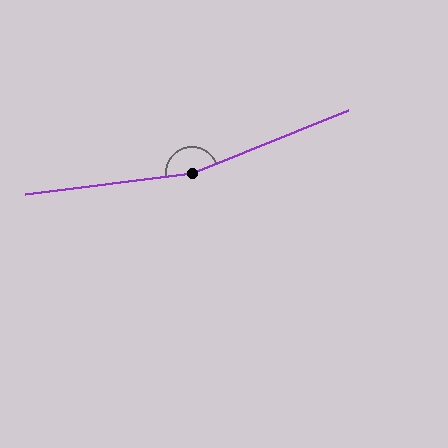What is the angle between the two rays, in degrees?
Approximately 165 degrees.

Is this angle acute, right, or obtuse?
It is obtuse.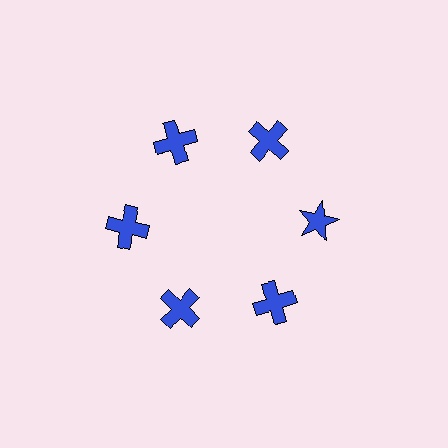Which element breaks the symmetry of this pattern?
The blue star at roughly the 3 o'clock position breaks the symmetry. All other shapes are blue crosses.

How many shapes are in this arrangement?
There are 6 shapes arranged in a ring pattern.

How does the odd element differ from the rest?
It has a different shape: star instead of cross.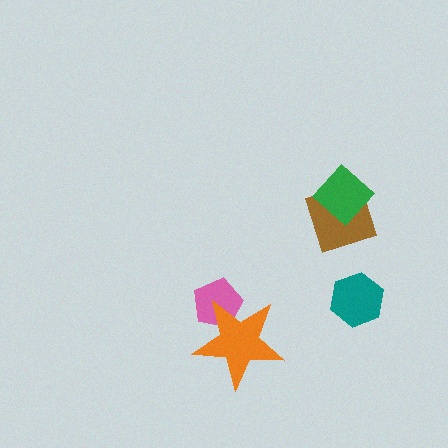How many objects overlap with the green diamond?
1 object overlaps with the green diamond.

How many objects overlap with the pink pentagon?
1 object overlaps with the pink pentagon.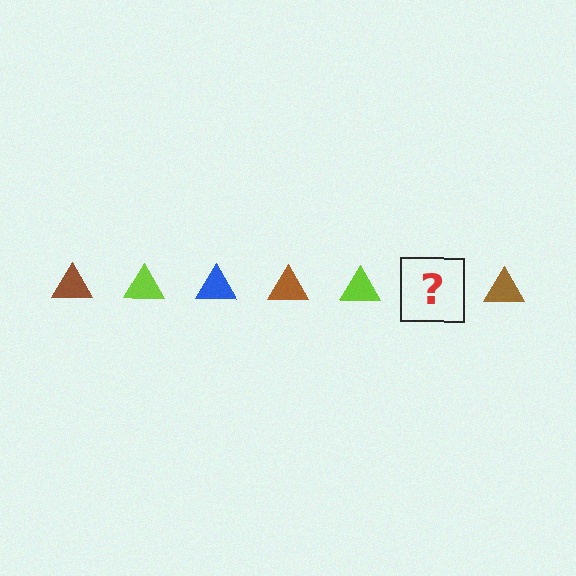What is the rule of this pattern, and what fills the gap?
The rule is that the pattern cycles through brown, lime, blue triangles. The gap should be filled with a blue triangle.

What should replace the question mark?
The question mark should be replaced with a blue triangle.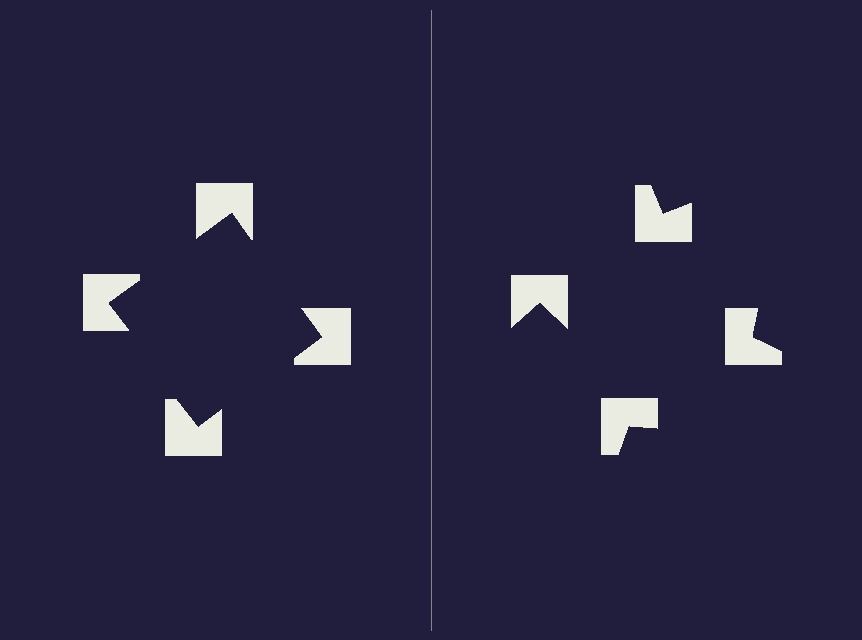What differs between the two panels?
The notched squares are positioned identically on both sides; only the wedge orientations differ. On the left they align to a square; on the right they are misaligned.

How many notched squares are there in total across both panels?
8 — 4 on each side.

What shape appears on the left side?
An illusory square.